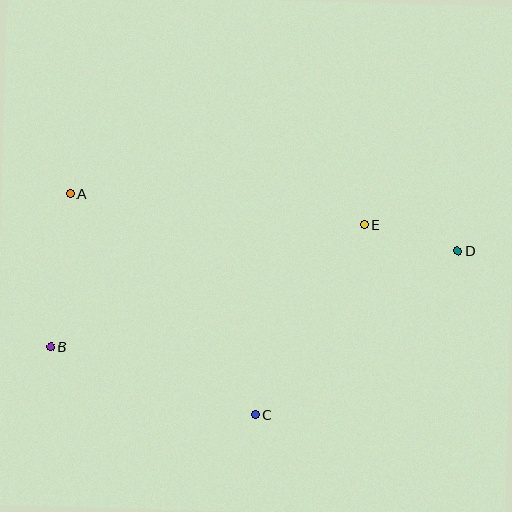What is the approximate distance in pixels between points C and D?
The distance between C and D is approximately 261 pixels.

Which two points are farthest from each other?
Points B and D are farthest from each other.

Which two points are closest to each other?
Points D and E are closest to each other.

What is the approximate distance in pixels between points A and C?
The distance between A and C is approximately 288 pixels.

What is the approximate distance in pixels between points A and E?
The distance between A and E is approximately 296 pixels.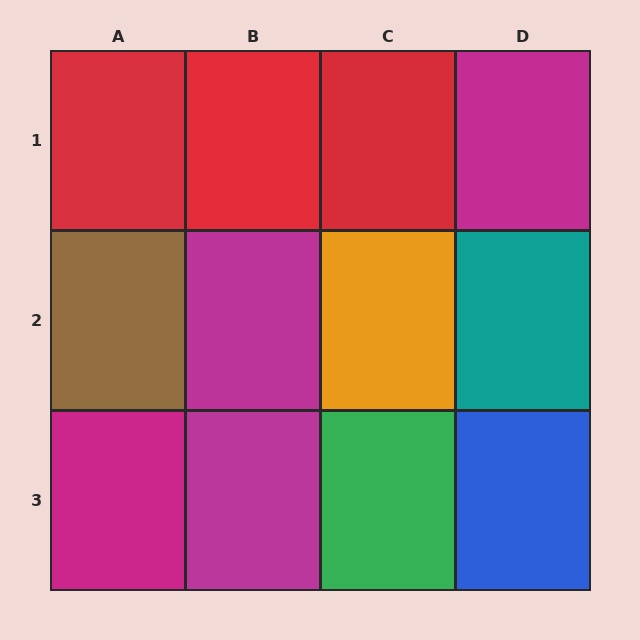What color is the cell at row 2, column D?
Teal.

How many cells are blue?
1 cell is blue.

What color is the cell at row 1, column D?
Magenta.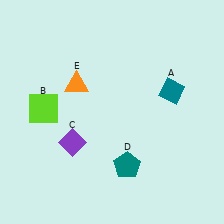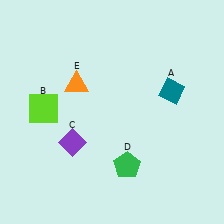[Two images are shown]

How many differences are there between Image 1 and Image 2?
There is 1 difference between the two images.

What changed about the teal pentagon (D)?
In Image 1, D is teal. In Image 2, it changed to green.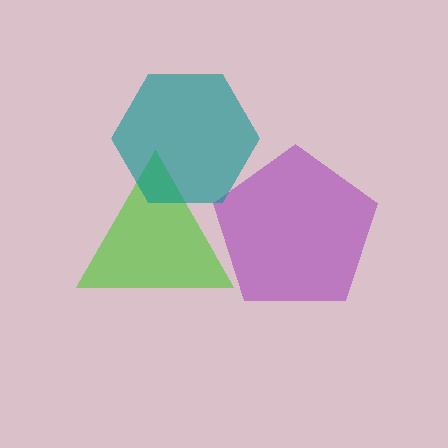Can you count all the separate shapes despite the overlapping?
Yes, there are 3 separate shapes.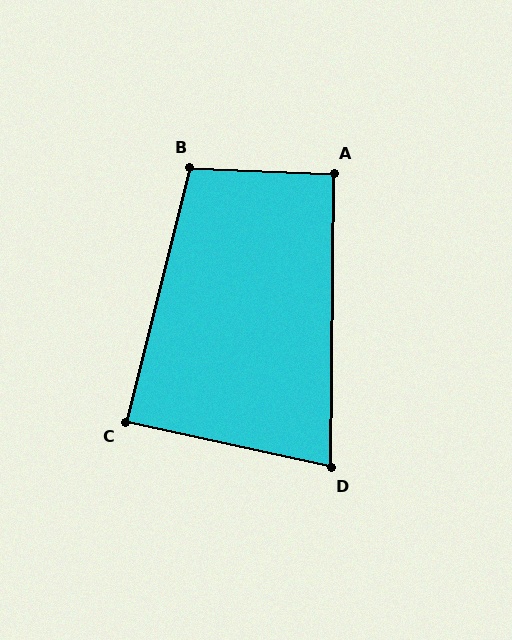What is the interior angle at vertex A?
Approximately 92 degrees (approximately right).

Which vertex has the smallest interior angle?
D, at approximately 78 degrees.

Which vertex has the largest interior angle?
B, at approximately 102 degrees.